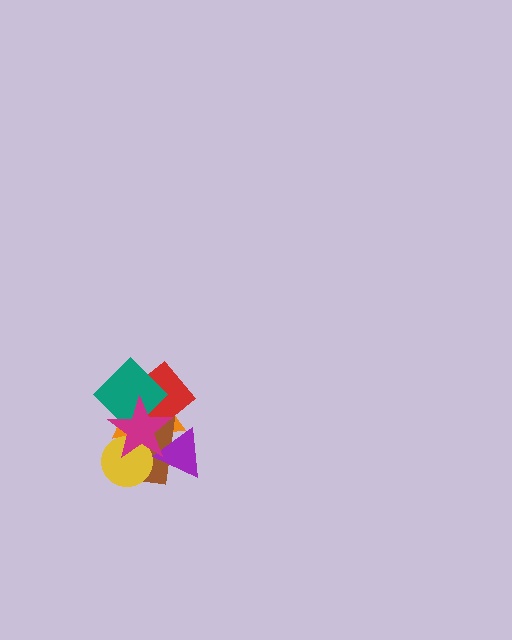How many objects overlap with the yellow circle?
3 objects overlap with the yellow circle.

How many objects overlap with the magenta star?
6 objects overlap with the magenta star.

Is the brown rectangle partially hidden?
Yes, it is partially covered by another shape.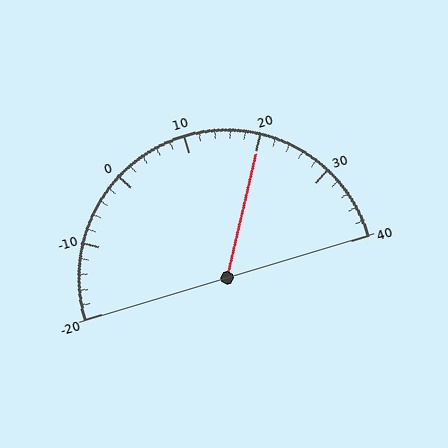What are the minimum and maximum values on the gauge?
The gauge ranges from -20 to 40.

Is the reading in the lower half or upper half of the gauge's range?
The reading is in the upper half of the range (-20 to 40).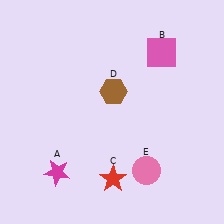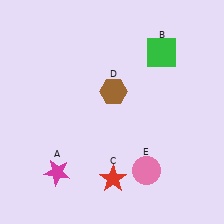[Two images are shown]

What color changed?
The square (B) changed from pink in Image 1 to green in Image 2.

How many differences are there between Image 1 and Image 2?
There is 1 difference between the two images.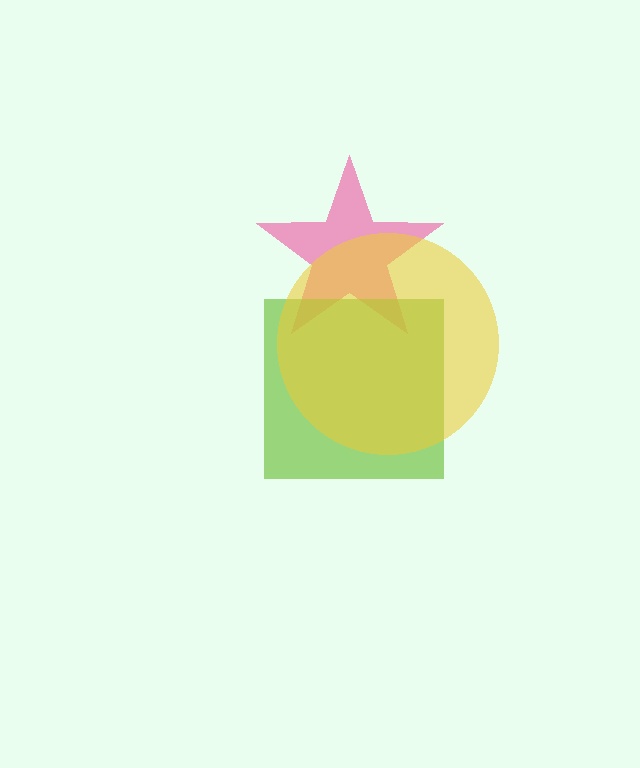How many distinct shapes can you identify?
There are 3 distinct shapes: a pink star, a lime square, a yellow circle.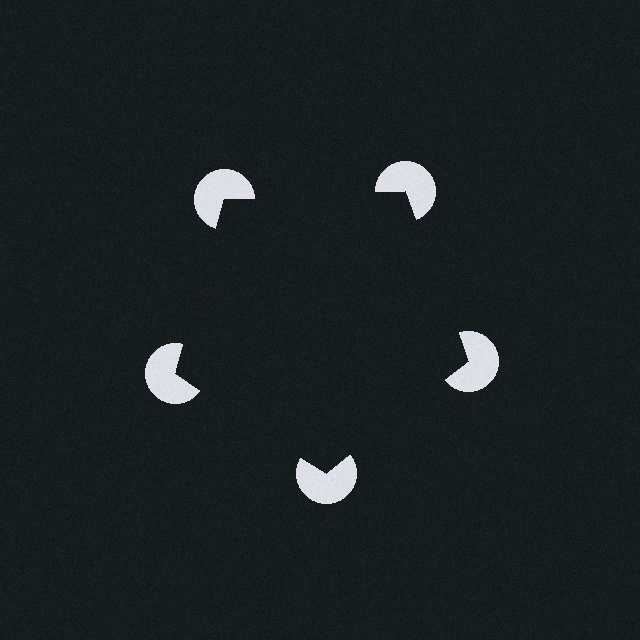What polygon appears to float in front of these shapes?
An illusory pentagon — its edges are inferred from the aligned wedge cuts in the pac-man discs, not physically drawn.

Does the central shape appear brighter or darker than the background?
It typically appears slightly darker than the background, even though no actual brightness change is drawn.